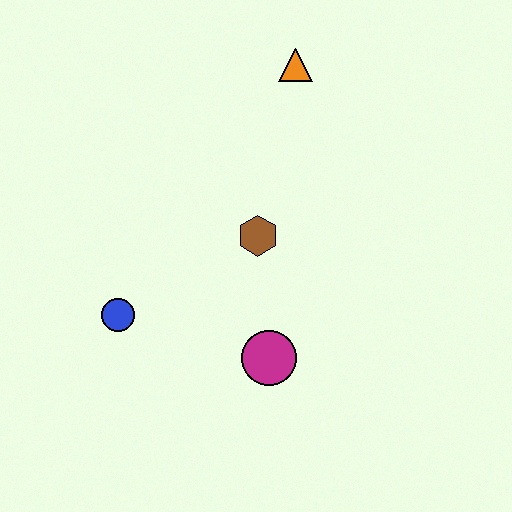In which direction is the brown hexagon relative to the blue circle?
The brown hexagon is to the right of the blue circle.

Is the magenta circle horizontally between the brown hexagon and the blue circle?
No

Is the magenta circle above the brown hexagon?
No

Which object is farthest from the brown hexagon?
The orange triangle is farthest from the brown hexagon.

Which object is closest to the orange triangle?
The brown hexagon is closest to the orange triangle.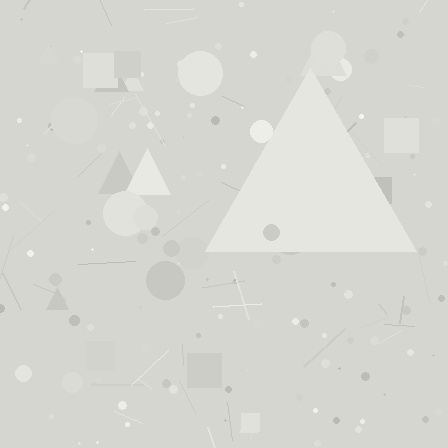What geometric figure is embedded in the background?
A triangle is embedded in the background.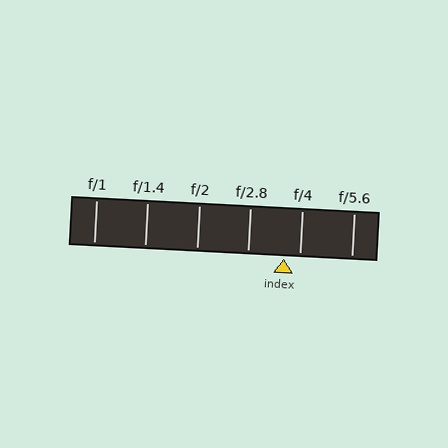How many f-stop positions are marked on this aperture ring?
There are 6 f-stop positions marked.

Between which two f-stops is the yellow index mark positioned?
The index mark is between f/2.8 and f/4.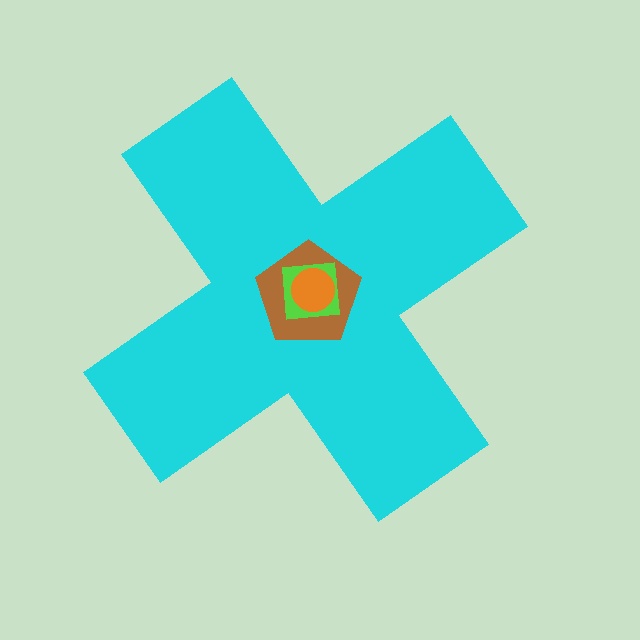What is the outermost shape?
The cyan cross.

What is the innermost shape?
The orange circle.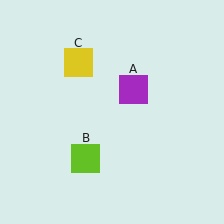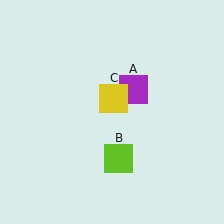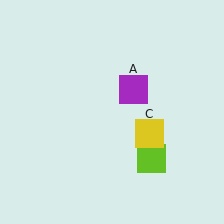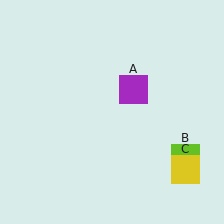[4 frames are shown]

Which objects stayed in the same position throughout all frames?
Purple square (object A) remained stationary.